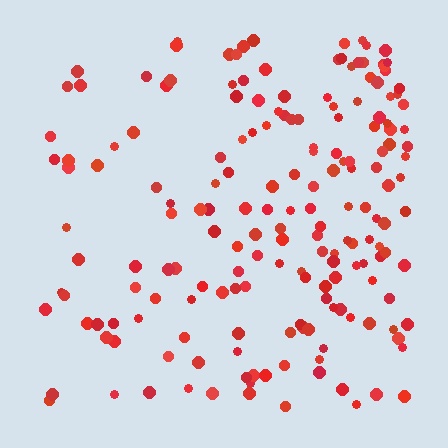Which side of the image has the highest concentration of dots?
The right.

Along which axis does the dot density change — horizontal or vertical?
Horizontal.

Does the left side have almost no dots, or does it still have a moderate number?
Still a moderate number, just noticeably fewer than the right.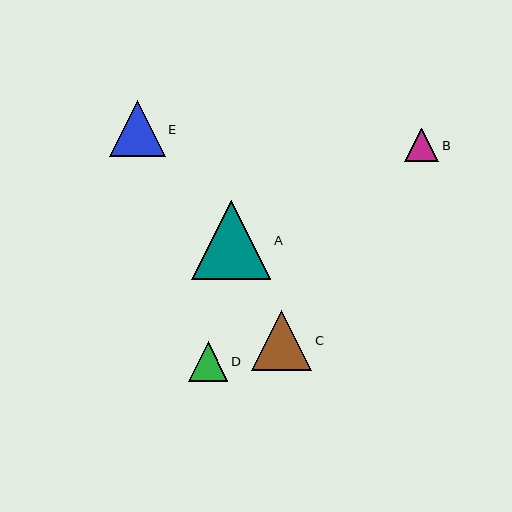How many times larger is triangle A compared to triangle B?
Triangle A is approximately 2.3 times the size of triangle B.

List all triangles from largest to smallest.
From largest to smallest: A, C, E, D, B.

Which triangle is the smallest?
Triangle B is the smallest with a size of approximately 34 pixels.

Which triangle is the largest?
Triangle A is the largest with a size of approximately 79 pixels.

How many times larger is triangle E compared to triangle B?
Triangle E is approximately 1.7 times the size of triangle B.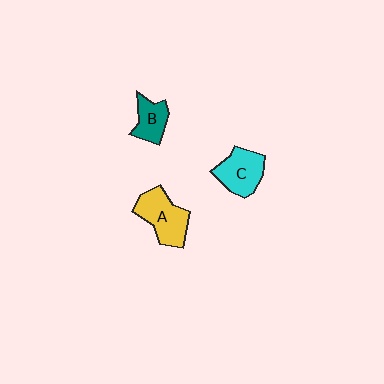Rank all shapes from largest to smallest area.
From largest to smallest: A (yellow), C (cyan), B (teal).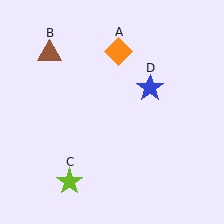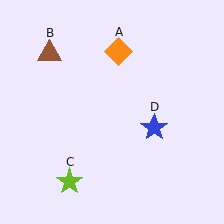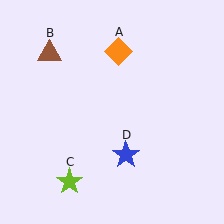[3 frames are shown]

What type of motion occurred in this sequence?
The blue star (object D) rotated clockwise around the center of the scene.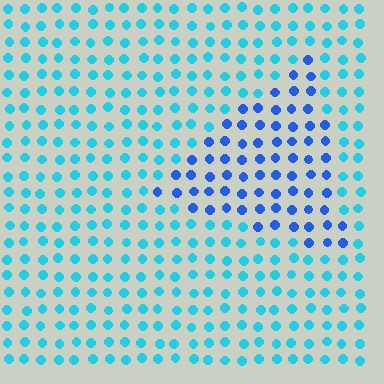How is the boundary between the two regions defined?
The boundary is defined purely by a slight shift in hue (about 36 degrees). Spacing, size, and orientation are identical on both sides.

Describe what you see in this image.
The image is filled with small cyan elements in a uniform arrangement. A triangle-shaped region is visible where the elements are tinted to a slightly different hue, forming a subtle color boundary.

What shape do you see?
I see a triangle.